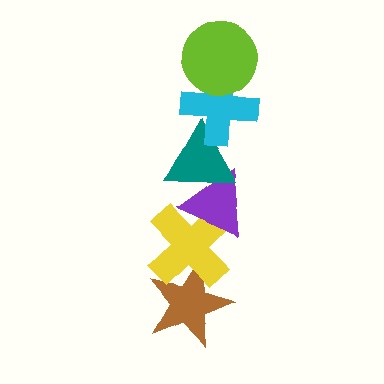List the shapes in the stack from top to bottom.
From top to bottom: the lime circle, the cyan cross, the teal triangle, the purple triangle, the yellow cross, the brown star.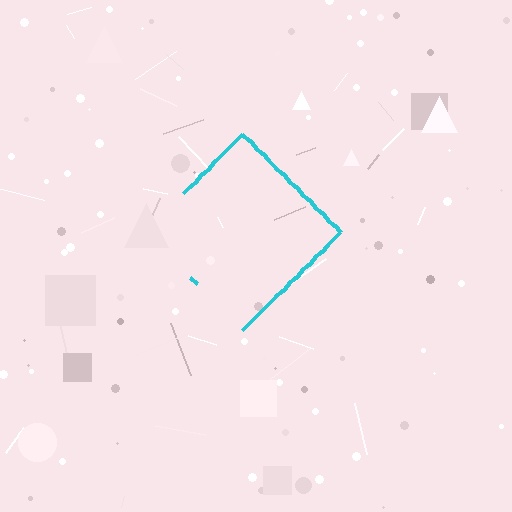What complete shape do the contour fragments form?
The contour fragments form a diamond.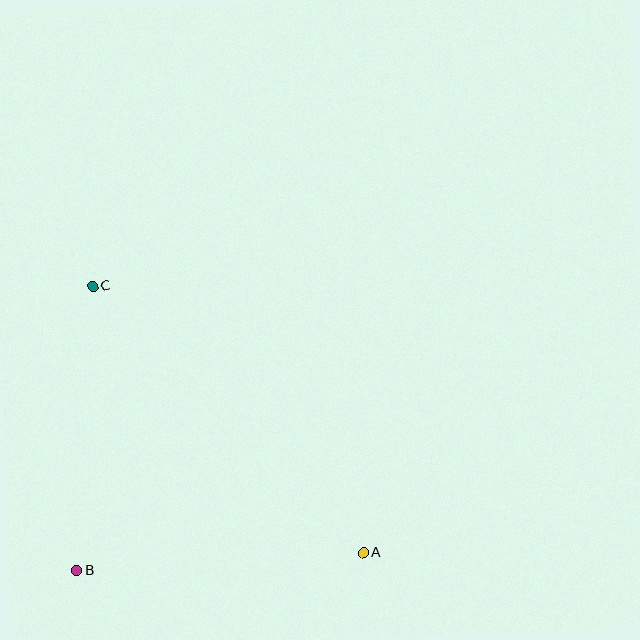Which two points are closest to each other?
Points B and C are closest to each other.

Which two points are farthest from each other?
Points A and C are farthest from each other.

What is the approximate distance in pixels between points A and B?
The distance between A and B is approximately 288 pixels.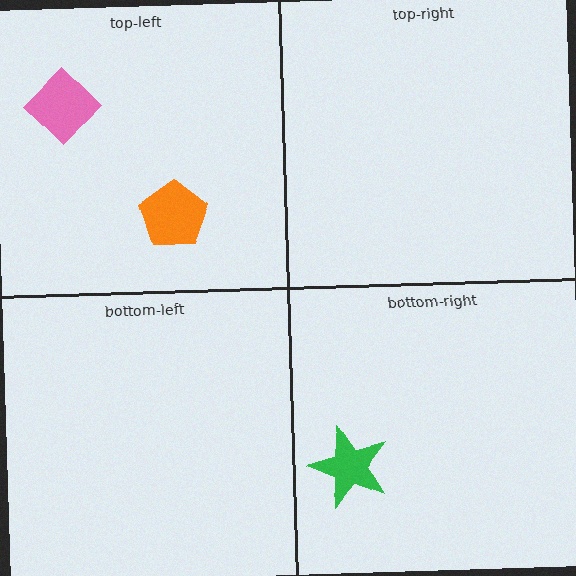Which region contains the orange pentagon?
The top-left region.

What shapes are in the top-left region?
The pink diamond, the orange pentagon.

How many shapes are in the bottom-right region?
1.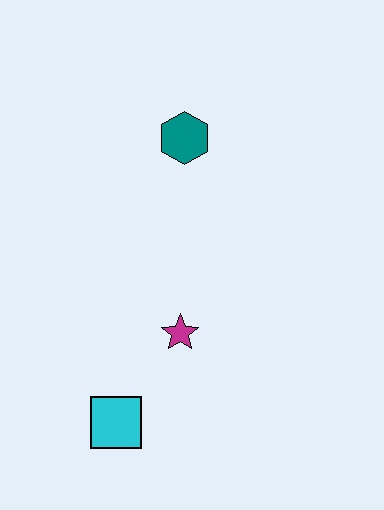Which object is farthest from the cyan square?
The teal hexagon is farthest from the cyan square.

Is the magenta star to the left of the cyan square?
No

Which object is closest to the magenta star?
The cyan square is closest to the magenta star.